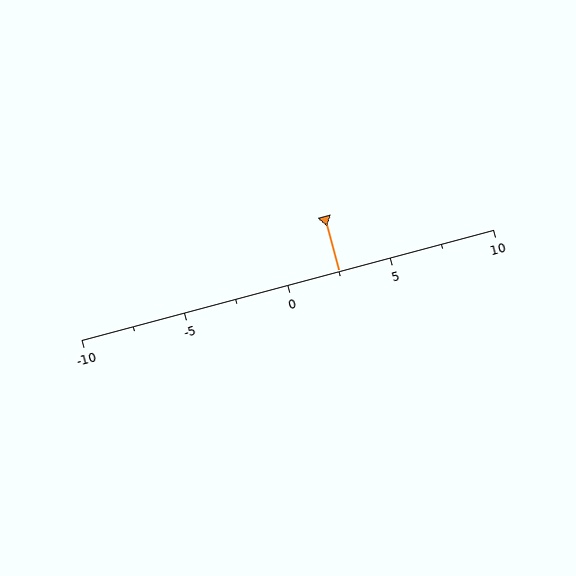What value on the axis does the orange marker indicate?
The marker indicates approximately 2.5.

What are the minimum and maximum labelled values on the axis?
The axis runs from -10 to 10.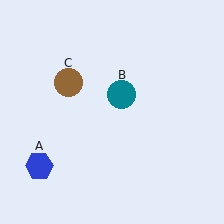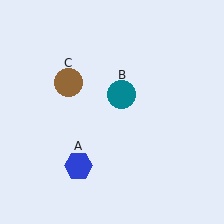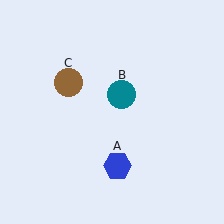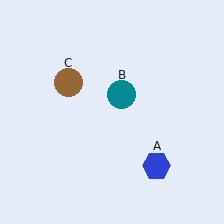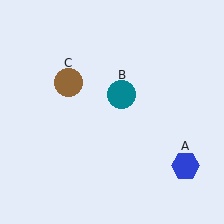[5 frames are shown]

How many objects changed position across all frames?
1 object changed position: blue hexagon (object A).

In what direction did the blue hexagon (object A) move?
The blue hexagon (object A) moved right.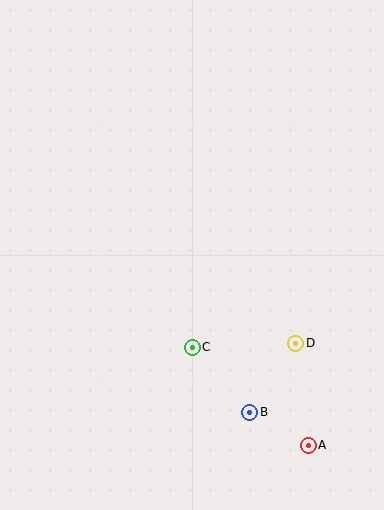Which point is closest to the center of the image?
Point C at (192, 347) is closest to the center.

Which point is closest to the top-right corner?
Point D is closest to the top-right corner.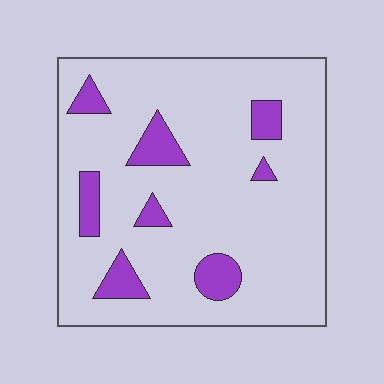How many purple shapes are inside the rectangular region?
8.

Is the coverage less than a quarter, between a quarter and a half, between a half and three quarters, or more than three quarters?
Less than a quarter.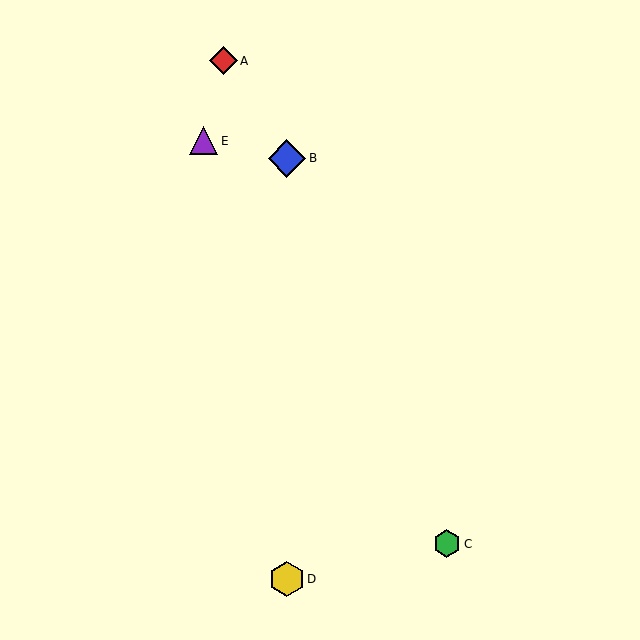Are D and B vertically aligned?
Yes, both are at x≈287.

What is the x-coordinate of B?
Object B is at x≈287.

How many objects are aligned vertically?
2 objects (B, D) are aligned vertically.